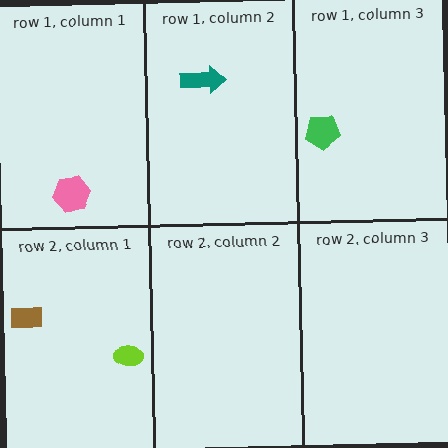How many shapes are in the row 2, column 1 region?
2.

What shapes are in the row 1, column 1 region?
The pink hexagon.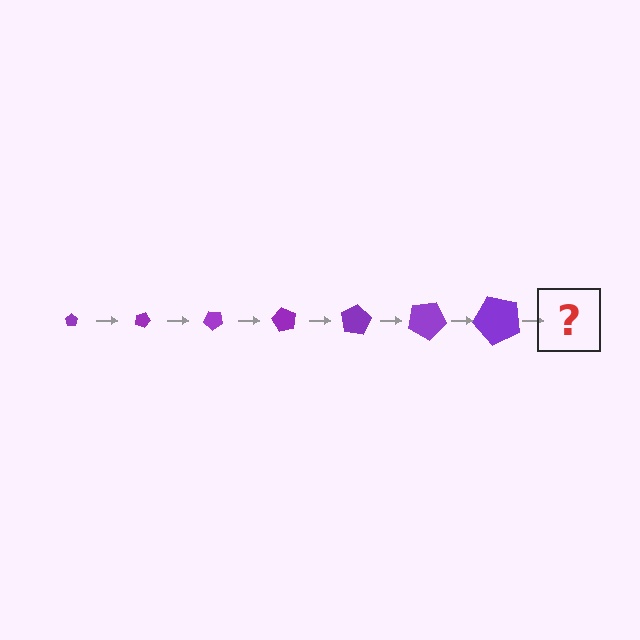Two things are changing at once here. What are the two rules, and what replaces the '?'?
The two rules are that the pentagon grows larger each step and it rotates 20 degrees each step. The '?' should be a pentagon, larger than the previous one and rotated 140 degrees from the start.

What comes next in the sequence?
The next element should be a pentagon, larger than the previous one and rotated 140 degrees from the start.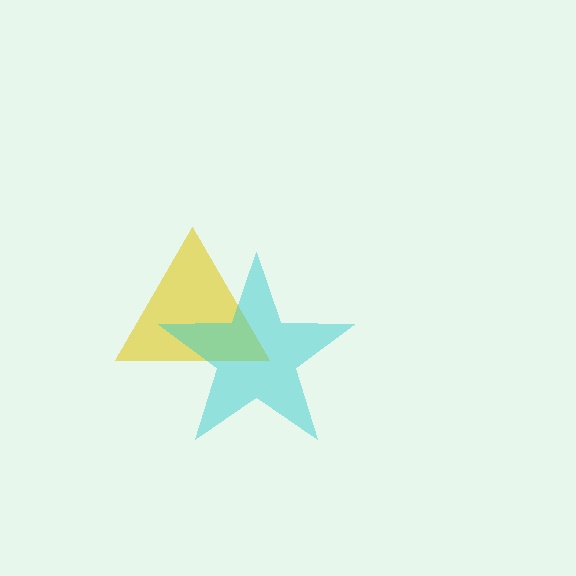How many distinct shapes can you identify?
There are 2 distinct shapes: a yellow triangle, a cyan star.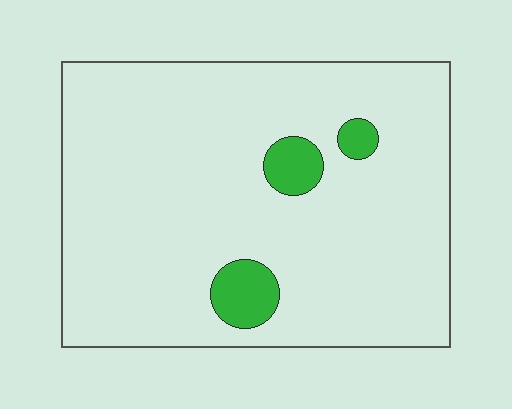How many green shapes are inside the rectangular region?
3.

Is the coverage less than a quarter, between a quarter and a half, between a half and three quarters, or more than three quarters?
Less than a quarter.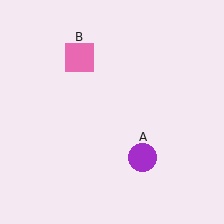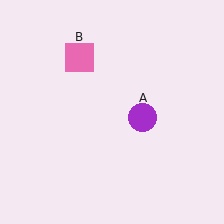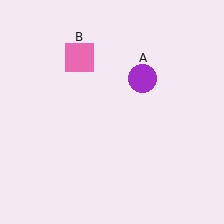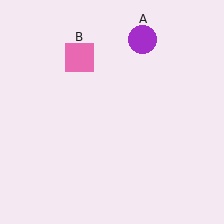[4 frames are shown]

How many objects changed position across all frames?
1 object changed position: purple circle (object A).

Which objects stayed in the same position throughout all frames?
Pink square (object B) remained stationary.